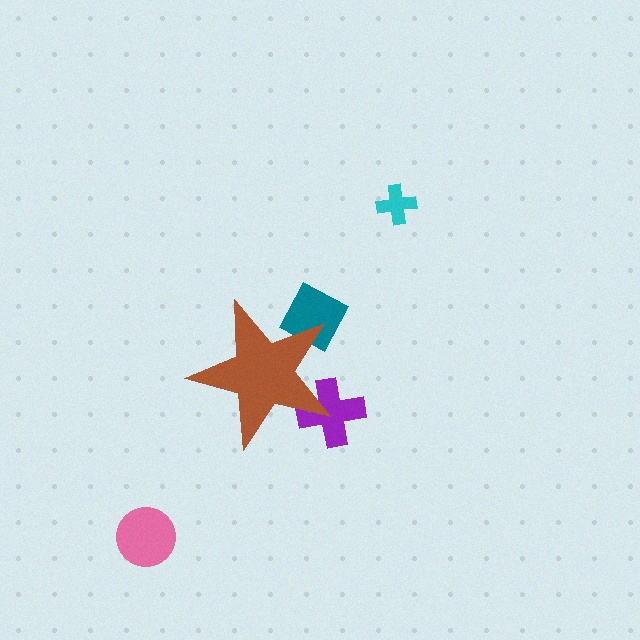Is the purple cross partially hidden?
Yes, the purple cross is partially hidden behind the brown star.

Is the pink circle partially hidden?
No, the pink circle is fully visible.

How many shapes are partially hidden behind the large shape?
2 shapes are partially hidden.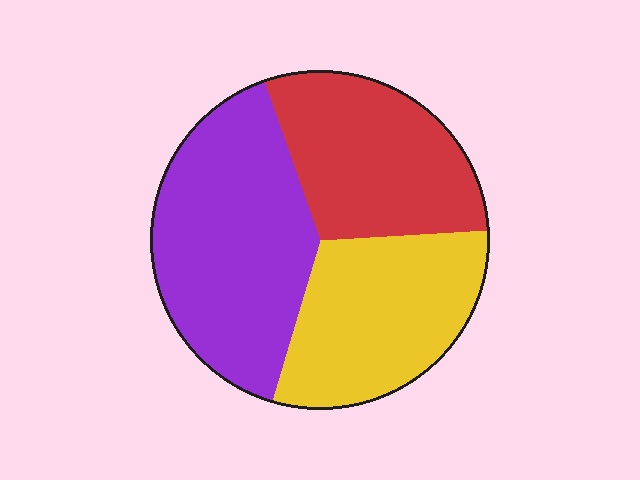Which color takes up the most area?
Purple, at roughly 40%.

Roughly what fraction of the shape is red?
Red covers around 30% of the shape.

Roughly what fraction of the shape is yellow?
Yellow covers about 30% of the shape.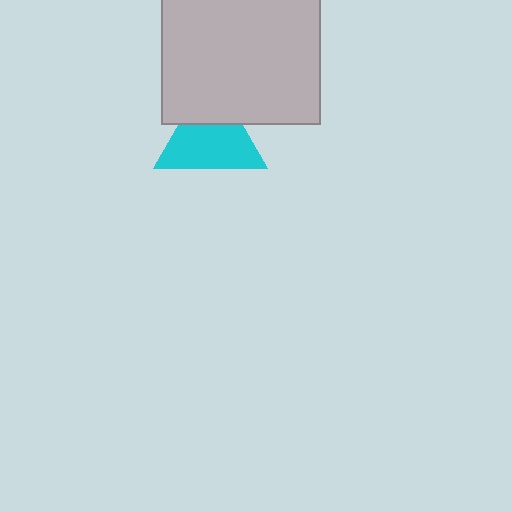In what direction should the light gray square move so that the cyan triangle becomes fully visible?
The light gray square should move up. That is the shortest direction to clear the overlap and leave the cyan triangle fully visible.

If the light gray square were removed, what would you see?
You would see the complete cyan triangle.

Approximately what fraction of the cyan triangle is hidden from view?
Roughly 32% of the cyan triangle is hidden behind the light gray square.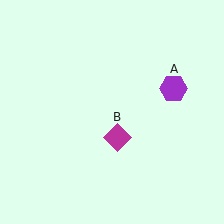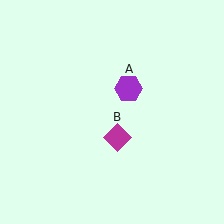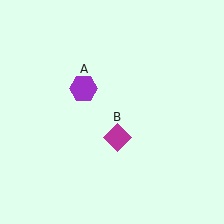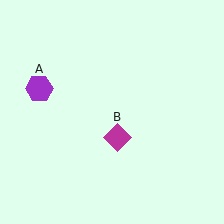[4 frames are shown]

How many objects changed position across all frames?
1 object changed position: purple hexagon (object A).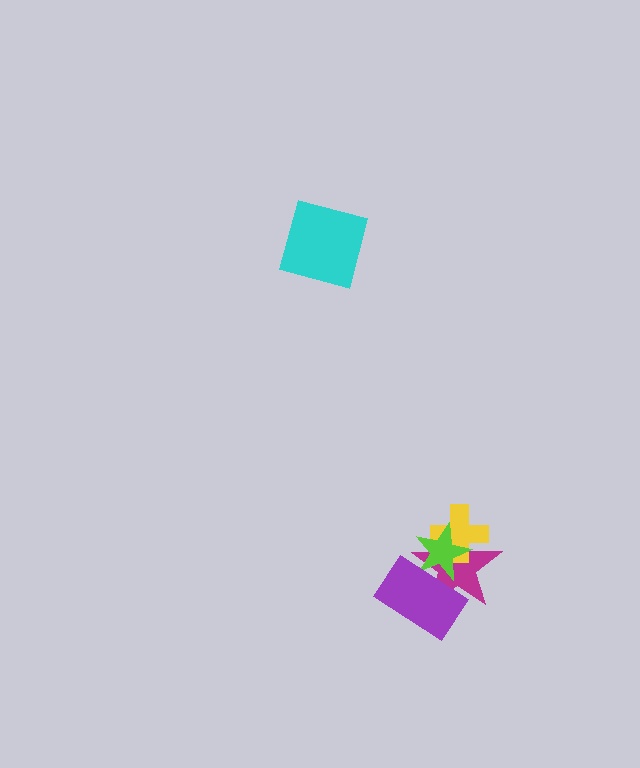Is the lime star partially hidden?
Yes, it is partially covered by another shape.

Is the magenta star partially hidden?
Yes, it is partially covered by another shape.